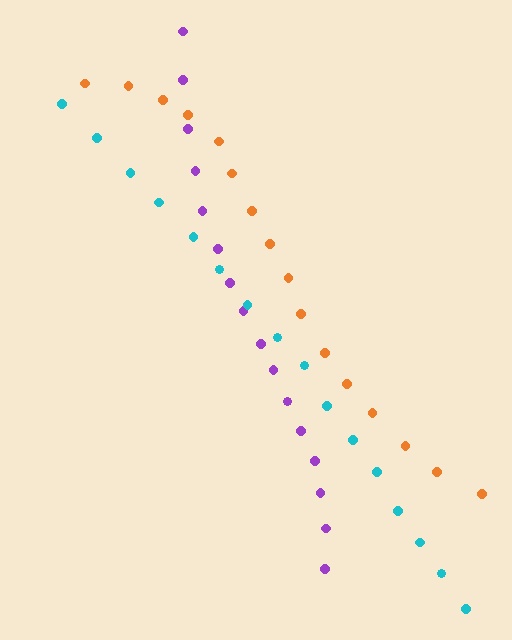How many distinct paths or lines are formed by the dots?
There are 3 distinct paths.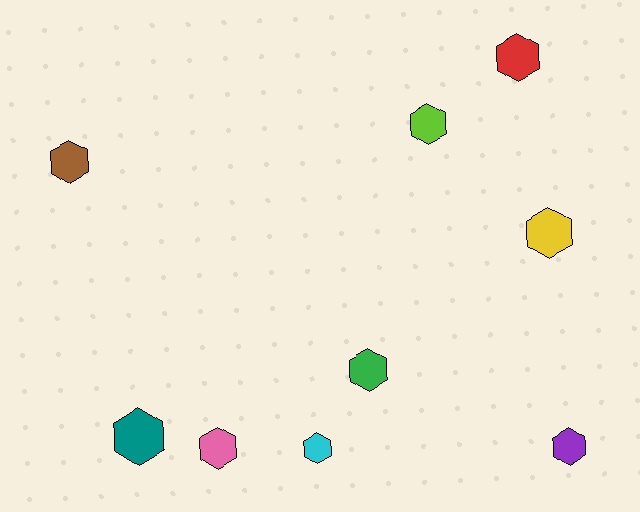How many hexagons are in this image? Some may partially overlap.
There are 9 hexagons.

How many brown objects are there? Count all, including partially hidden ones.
There is 1 brown object.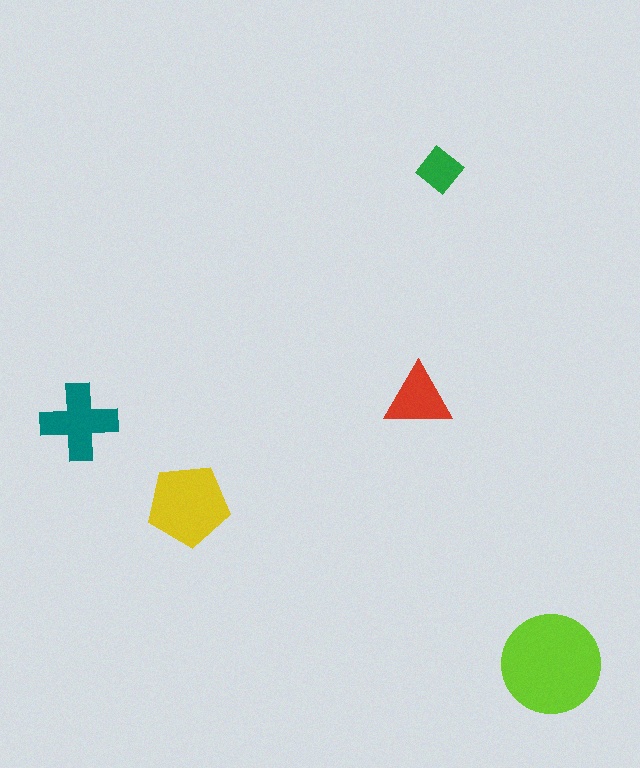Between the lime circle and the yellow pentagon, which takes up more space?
The lime circle.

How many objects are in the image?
There are 5 objects in the image.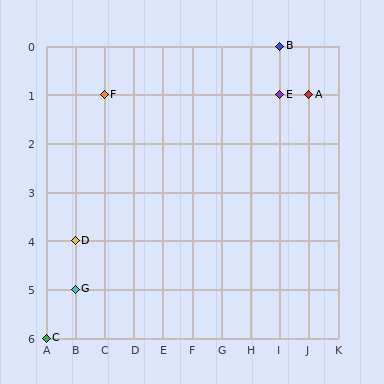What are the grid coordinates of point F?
Point F is at grid coordinates (C, 1).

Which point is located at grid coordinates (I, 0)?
Point B is at (I, 0).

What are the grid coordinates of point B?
Point B is at grid coordinates (I, 0).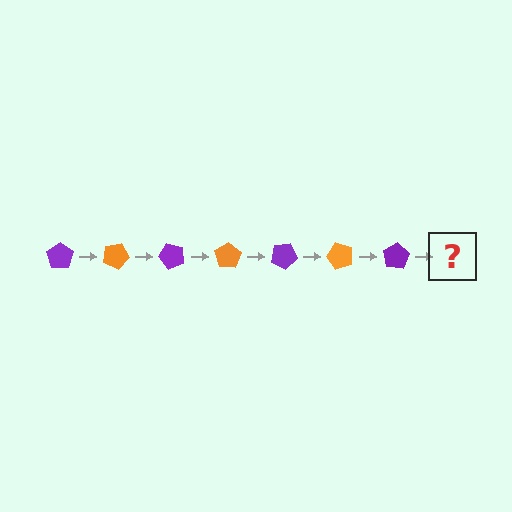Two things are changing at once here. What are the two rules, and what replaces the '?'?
The two rules are that it rotates 25 degrees each step and the color cycles through purple and orange. The '?' should be an orange pentagon, rotated 175 degrees from the start.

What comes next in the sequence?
The next element should be an orange pentagon, rotated 175 degrees from the start.